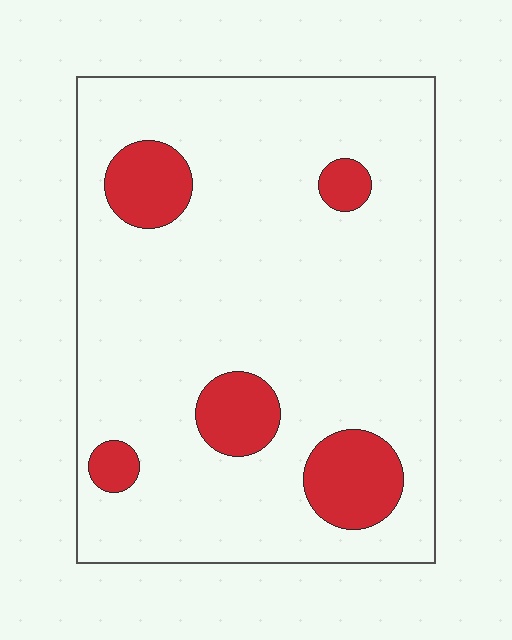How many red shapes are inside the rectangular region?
5.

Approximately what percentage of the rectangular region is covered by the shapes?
Approximately 15%.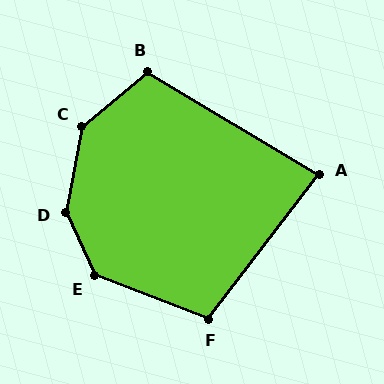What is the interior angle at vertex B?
Approximately 109 degrees (obtuse).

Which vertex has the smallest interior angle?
A, at approximately 83 degrees.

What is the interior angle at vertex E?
Approximately 136 degrees (obtuse).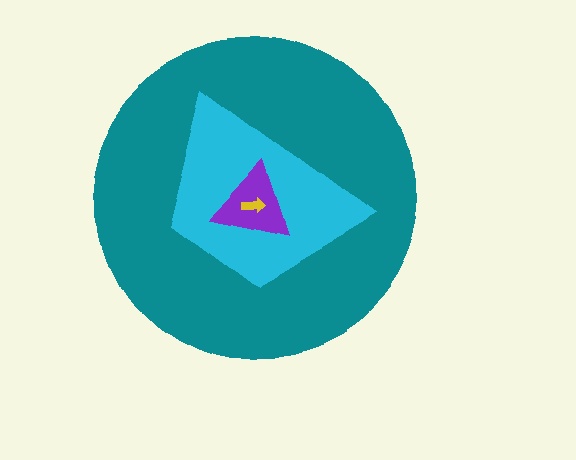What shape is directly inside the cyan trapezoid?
The purple triangle.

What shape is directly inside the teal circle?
The cyan trapezoid.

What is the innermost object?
The yellow arrow.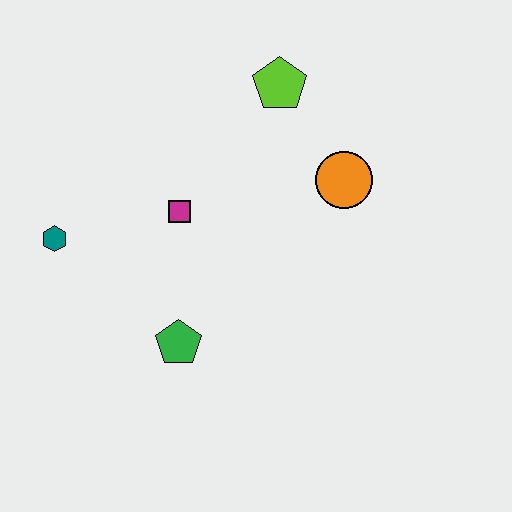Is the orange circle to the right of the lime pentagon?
Yes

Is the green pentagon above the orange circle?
No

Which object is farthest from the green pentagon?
The lime pentagon is farthest from the green pentagon.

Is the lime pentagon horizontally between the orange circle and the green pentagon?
Yes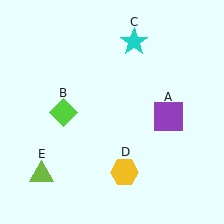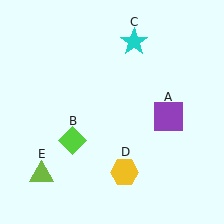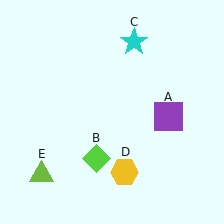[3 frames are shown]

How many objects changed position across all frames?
1 object changed position: lime diamond (object B).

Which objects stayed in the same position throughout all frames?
Purple square (object A) and cyan star (object C) and yellow hexagon (object D) and lime triangle (object E) remained stationary.